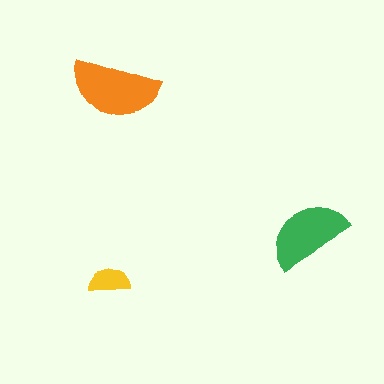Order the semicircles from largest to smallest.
the orange one, the green one, the yellow one.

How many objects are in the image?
There are 3 objects in the image.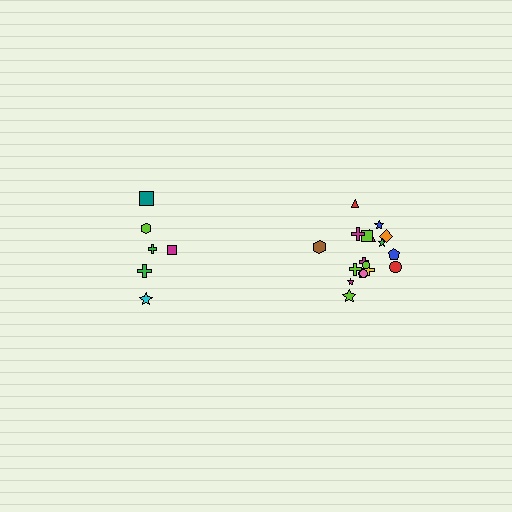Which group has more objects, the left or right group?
The right group.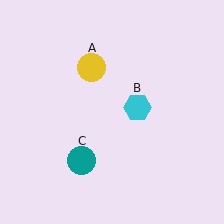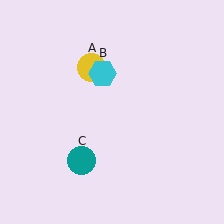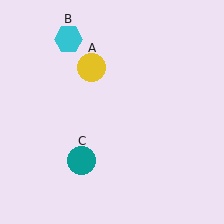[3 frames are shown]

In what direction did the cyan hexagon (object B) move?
The cyan hexagon (object B) moved up and to the left.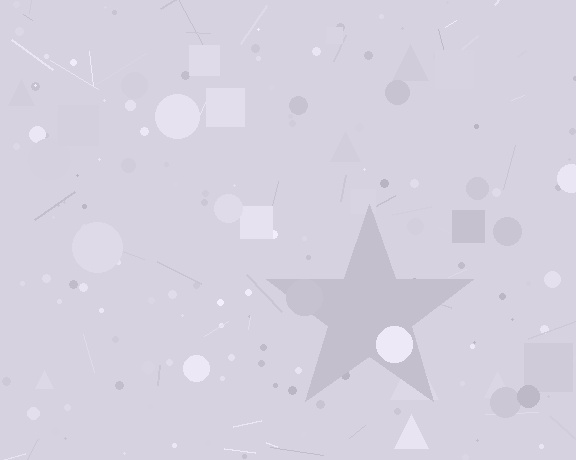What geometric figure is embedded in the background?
A star is embedded in the background.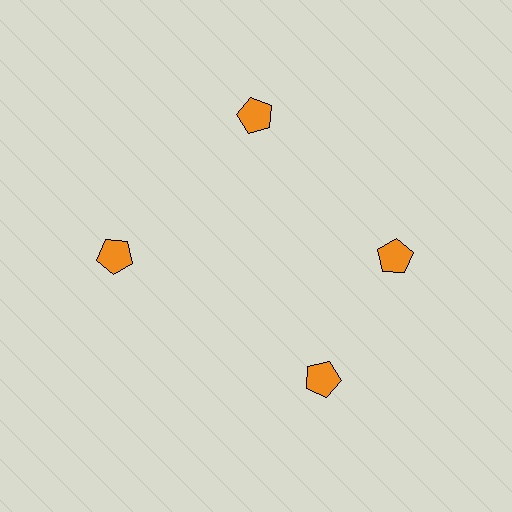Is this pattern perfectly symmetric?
No. The 4 orange pentagons are arranged in a ring, but one element near the 6 o'clock position is rotated out of alignment along the ring, breaking the 4-fold rotational symmetry.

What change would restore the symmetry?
The symmetry would be restored by rotating it back into even spacing with its neighbors so that all 4 pentagons sit at equal angles and equal distance from the center.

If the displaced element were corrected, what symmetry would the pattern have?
It would have 4-fold rotational symmetry — the pattern would map onto itself every 90 degrees.